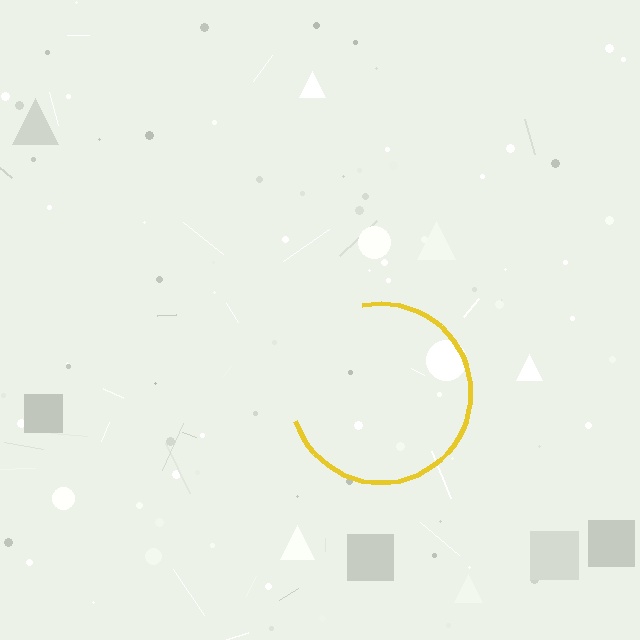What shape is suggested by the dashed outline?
The dashed outline suggests a circle.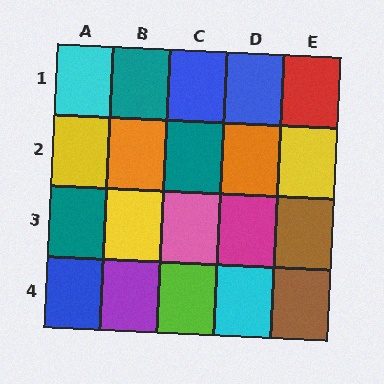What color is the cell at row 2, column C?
Teal.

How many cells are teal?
3 cells are teal.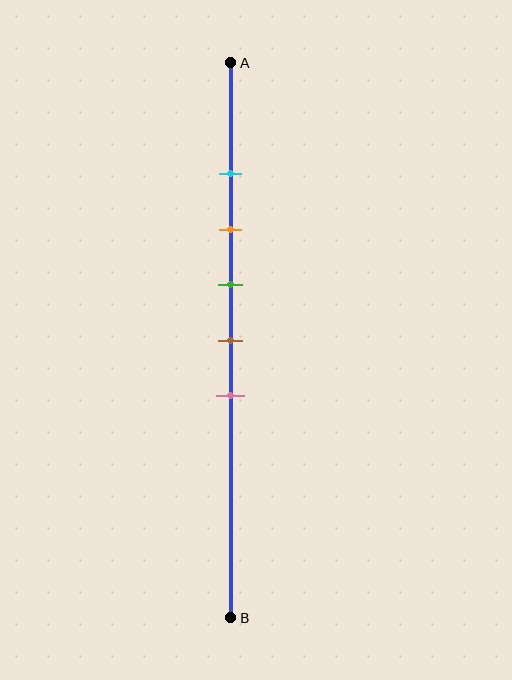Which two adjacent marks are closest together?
The cyan and orange marks are the closest adjacent pair.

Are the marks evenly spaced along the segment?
Yes, the marks are approximately evenly spaced.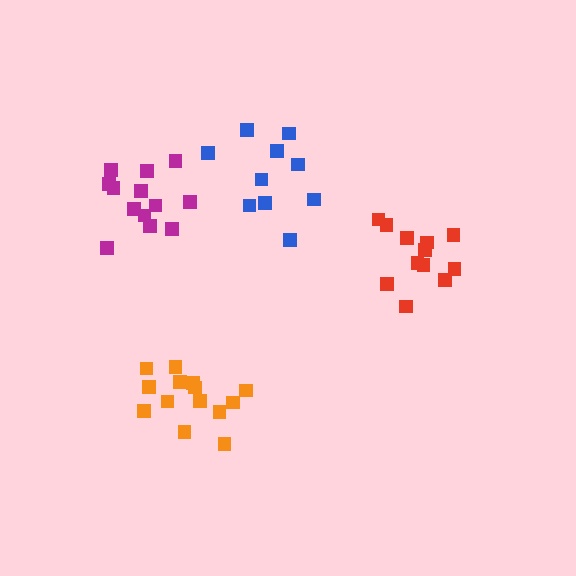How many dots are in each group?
Group 1: 13 dots, Group 2: 10 dots, Group 3: 12 dots, Group 4: 15 dots (50 total).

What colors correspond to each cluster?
The clusters are colored: magenta, blue, red, orange.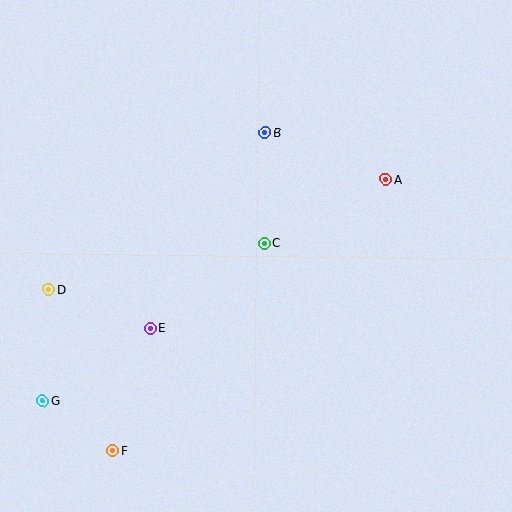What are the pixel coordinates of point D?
Point D is at (49, 289).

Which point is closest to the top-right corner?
Point A is closest to the top-right corner.